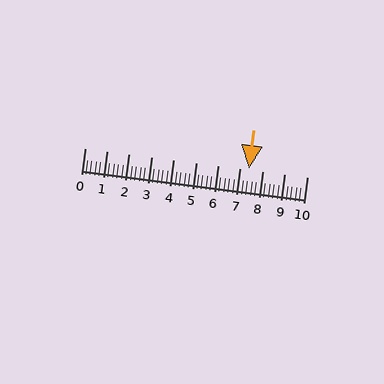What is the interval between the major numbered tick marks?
The major tick marks are spaced 1 units apart.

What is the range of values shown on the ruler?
The ruler shows values from 0 to 10.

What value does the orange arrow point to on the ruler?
The orange arrow points to approximately 7.4.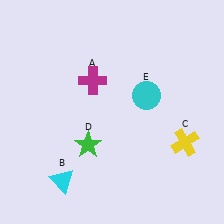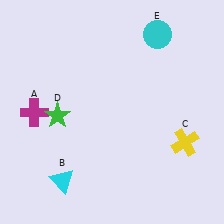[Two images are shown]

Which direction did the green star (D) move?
The green star (D) moved left.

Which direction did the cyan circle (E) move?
The cyan circle (E) moved up.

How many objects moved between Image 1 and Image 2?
3 objects moved between the two images.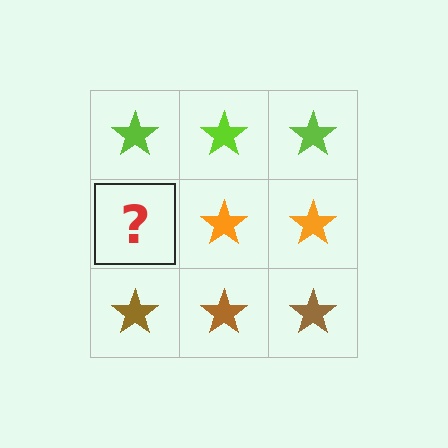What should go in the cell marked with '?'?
The missing cell should contain an orange star.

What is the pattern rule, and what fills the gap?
The rule is that each row has a consistent color. The gap should be filled with an orange star.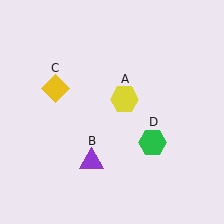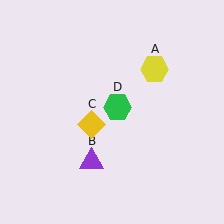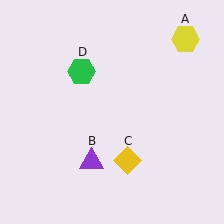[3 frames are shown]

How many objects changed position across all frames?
3 objects changed position: yellow hexagon (object A), yellow diamond (object C), green hexagon (object D).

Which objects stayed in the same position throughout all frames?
Purple triangle (object B) remained stationary.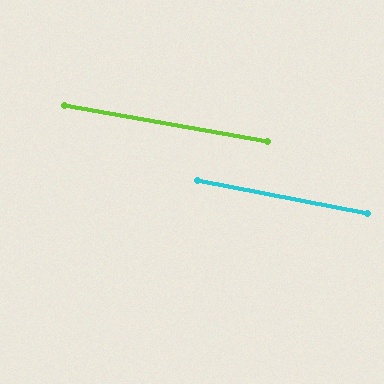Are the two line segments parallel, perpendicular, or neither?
Parallel — their directions differ by only 0.8°.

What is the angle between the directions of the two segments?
Approximately 1 degree.